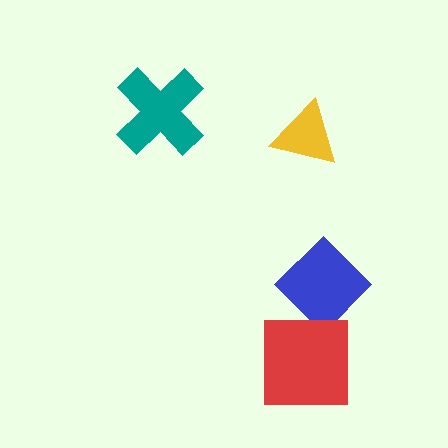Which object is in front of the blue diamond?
The red square is in front of the blue diamond.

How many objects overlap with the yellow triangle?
0 objects overlap with the yellow triangle.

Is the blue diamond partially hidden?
Yes, it is partially covered by another shape.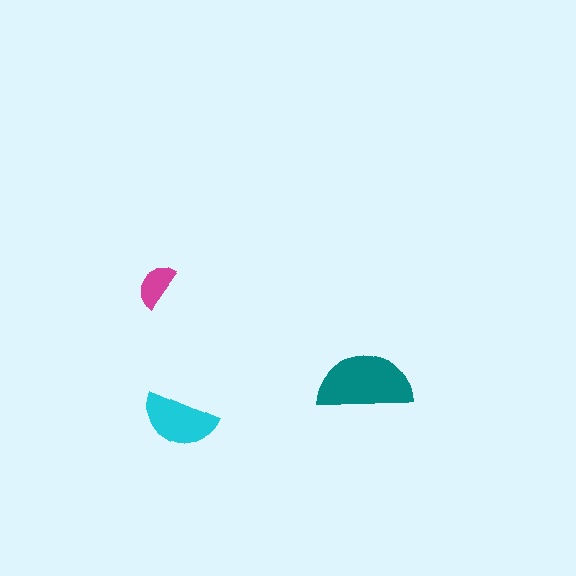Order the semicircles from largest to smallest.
the teal one, the cyan one, the magenta one.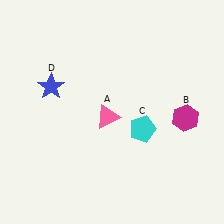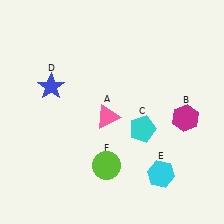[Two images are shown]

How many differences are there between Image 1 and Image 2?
There are 2 differences between the two images.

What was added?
A cyan hexagon (E), a lime circle (F) were added in Image 2.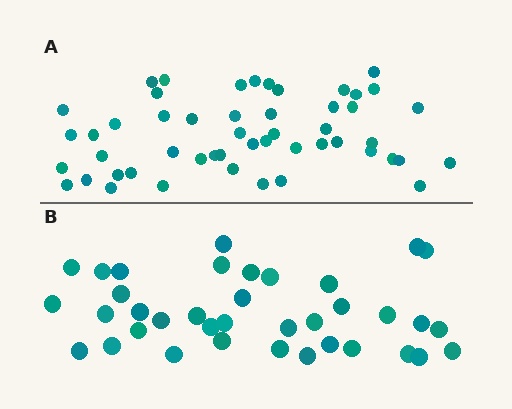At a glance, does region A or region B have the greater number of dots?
Region A (the top region) has more dots.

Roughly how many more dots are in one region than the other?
Region A has approximately 15 more dots than region B.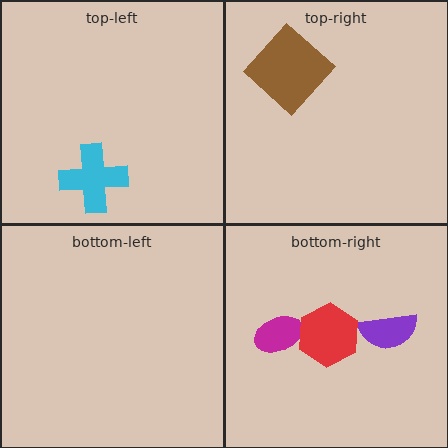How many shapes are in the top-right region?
1.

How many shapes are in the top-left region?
1.